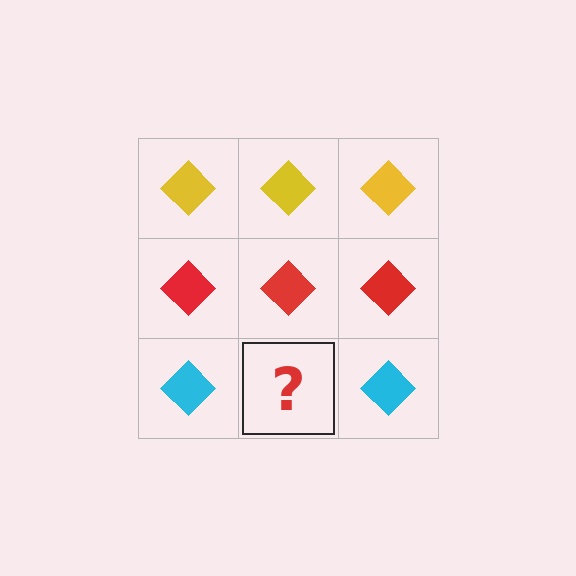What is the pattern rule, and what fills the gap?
The rule is that each row has a consistent color. The gap should be filled with a cyan diamond.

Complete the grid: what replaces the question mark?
The question mark should be replaced with a cyan diamond.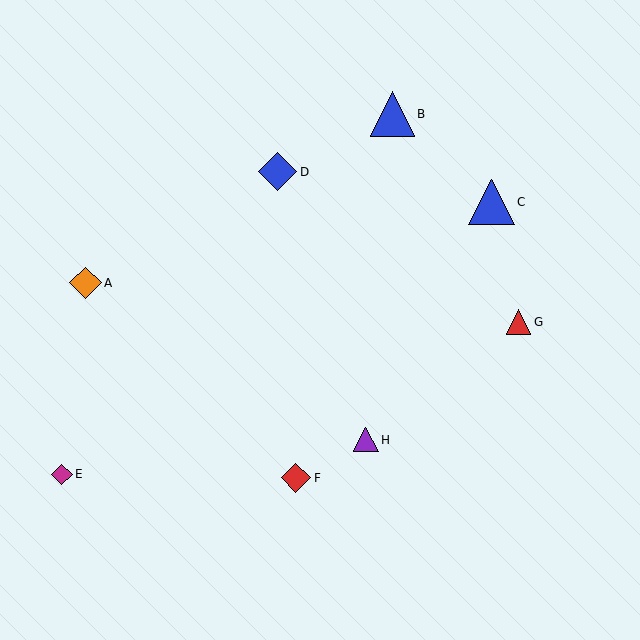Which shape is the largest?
The blue triangle (labeled C) is the largest.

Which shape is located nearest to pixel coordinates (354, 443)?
The purple triangle (labeled H) at (366, 440) is nearest to that location.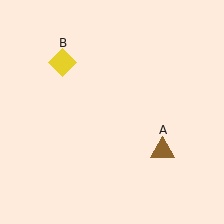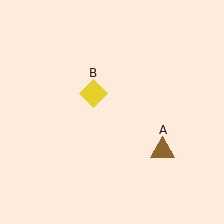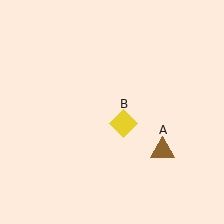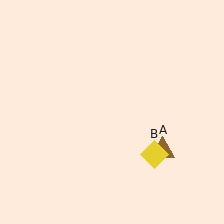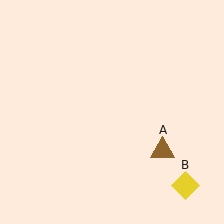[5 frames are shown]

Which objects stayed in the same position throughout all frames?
Brown triangle (object A) remained stationary.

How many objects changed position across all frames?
1 object changed position: yellow diamond (object B).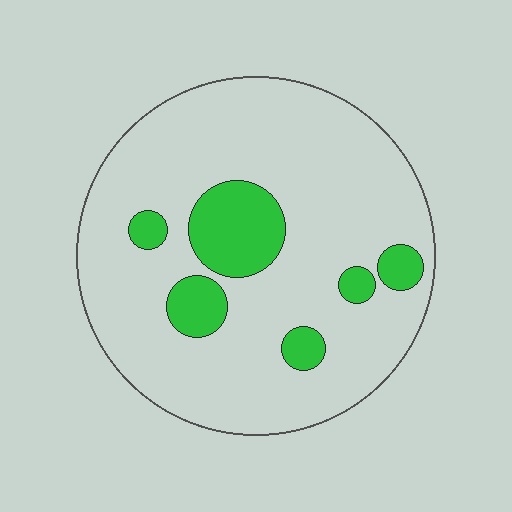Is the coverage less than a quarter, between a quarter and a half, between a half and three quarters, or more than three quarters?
Less than a quarter.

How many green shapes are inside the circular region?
6.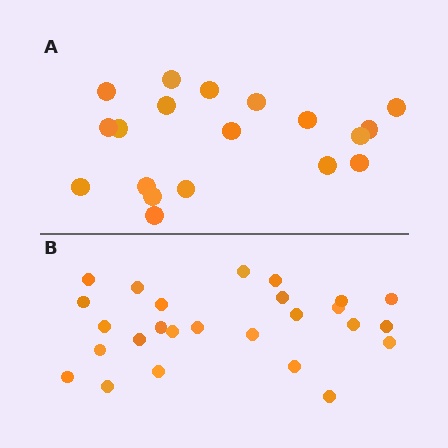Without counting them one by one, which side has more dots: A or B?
Region B (the bottom region) has more dots.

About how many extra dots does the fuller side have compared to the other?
Region B has roughly 8 or so more dots than region A.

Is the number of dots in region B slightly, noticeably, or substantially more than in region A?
Region B has noticeably more, but not dramatically so. The ratio is roughly 1.4 to 1.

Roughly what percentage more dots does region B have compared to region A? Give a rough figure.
About 35% more.